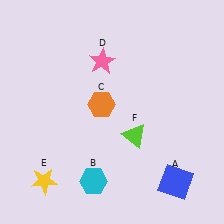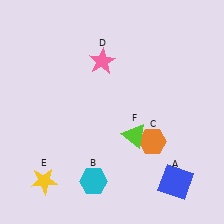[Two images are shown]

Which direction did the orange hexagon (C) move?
The orange hexagon (C) moved right.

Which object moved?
The orange hexagon (C) moved right.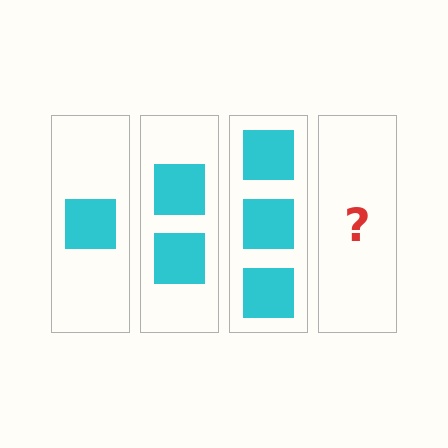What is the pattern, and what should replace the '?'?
The pattern is that each step adds one more square. The '?' should be 4 squares.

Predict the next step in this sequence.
The next step is 4 squares.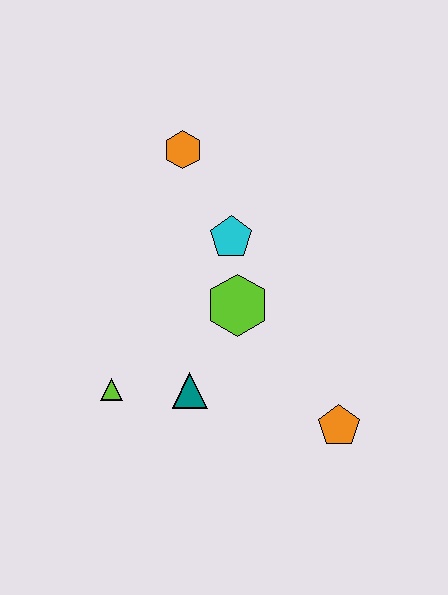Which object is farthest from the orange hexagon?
The orange pentagon is farthest from the orange hexagon.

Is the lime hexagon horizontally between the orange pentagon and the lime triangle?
Yes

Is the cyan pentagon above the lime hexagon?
Yes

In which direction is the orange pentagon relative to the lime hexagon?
The orange pentagon is below the lime hexagon.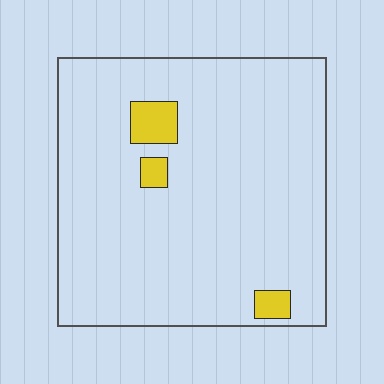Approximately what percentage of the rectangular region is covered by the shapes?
Approximately 5%.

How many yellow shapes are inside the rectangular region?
3.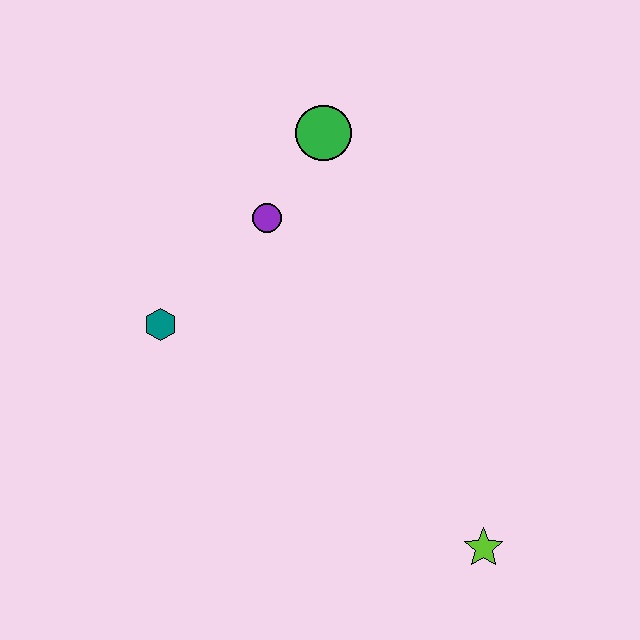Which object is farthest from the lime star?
The green circle is farthest from the lime star.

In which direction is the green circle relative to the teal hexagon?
The green circle is above the teal hexagon.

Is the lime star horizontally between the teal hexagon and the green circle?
No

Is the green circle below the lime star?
No